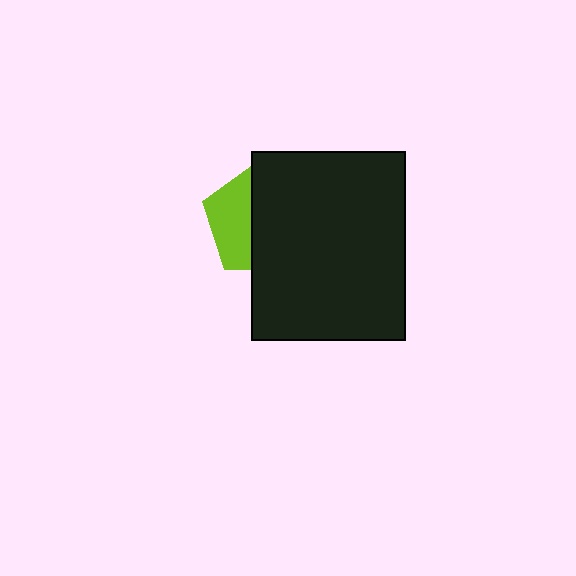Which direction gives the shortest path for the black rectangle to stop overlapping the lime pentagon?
Moving right gives the shortest separation.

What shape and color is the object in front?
The object in front is a black rectangle.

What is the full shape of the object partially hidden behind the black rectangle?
The partially hidden object is a lime pentagon.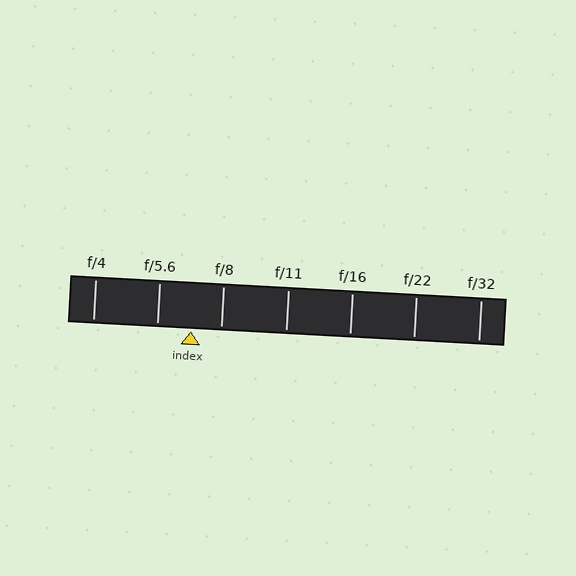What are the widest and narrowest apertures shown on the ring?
The widest aperture shown is f/4 and the narrowest is f/32.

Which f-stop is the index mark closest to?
The index mark is closest to f/8.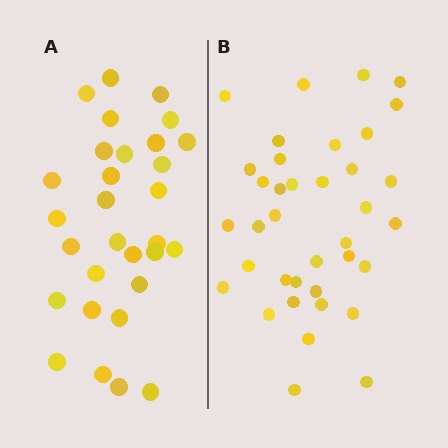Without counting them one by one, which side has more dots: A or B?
Region B (the right region) has more dots.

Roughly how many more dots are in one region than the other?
Region B has roughly 8 or so more dots than region A.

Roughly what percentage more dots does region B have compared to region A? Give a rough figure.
About 25% more.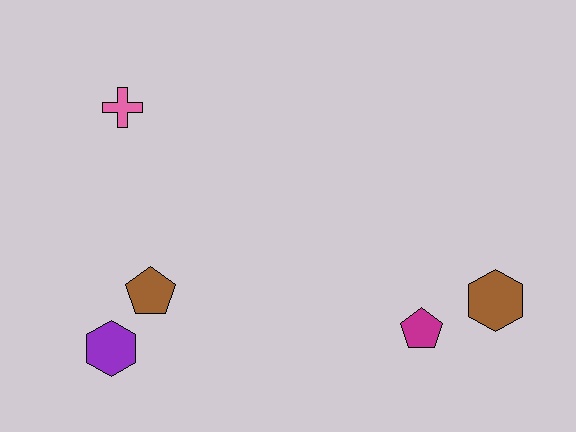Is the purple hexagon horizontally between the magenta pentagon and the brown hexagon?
No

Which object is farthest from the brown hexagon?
The pink cross is farthest from the brown hexagon.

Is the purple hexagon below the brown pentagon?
Yes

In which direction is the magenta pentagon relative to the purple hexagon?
The magenta pentagon is to the right of the purple hexagon.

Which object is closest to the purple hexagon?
The brown pentagon is closest to the purple hexagon.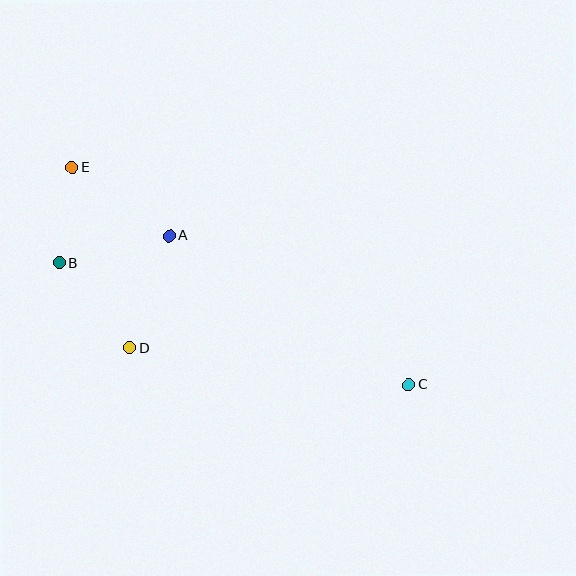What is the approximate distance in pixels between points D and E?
The distance between D and E is approximately 190 pixels.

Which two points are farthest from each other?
Points C and E are farthest from each other.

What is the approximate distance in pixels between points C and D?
The distance between C and D is approximately 282 pixels.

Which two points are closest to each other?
Points B and E are closest to each other.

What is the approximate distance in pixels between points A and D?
The distance between A and D is approximately 119 pixels.